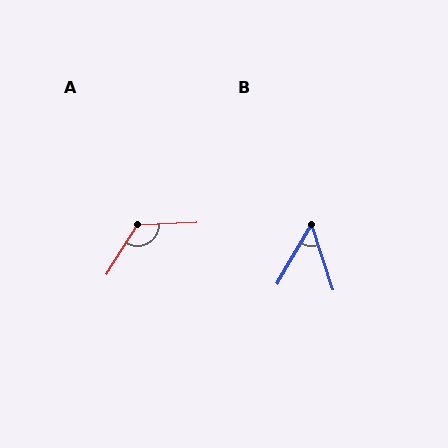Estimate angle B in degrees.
Approximately 48 degrees.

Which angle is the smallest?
B, at approximately 48 degrees.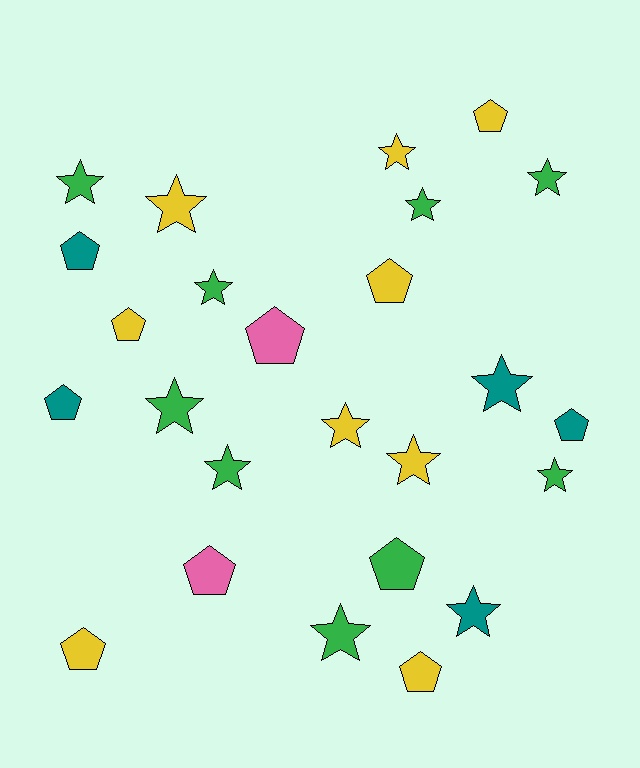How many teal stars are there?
There are 2 teal stars.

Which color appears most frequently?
Green, with 9 objects.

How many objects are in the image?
There are 25 objects.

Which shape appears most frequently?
Star, with 14 objects.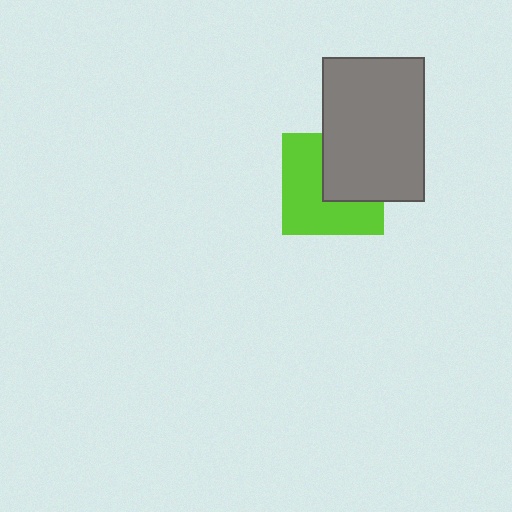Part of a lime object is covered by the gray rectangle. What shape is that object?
It is a square.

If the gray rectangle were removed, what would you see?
You would see the complete lime square.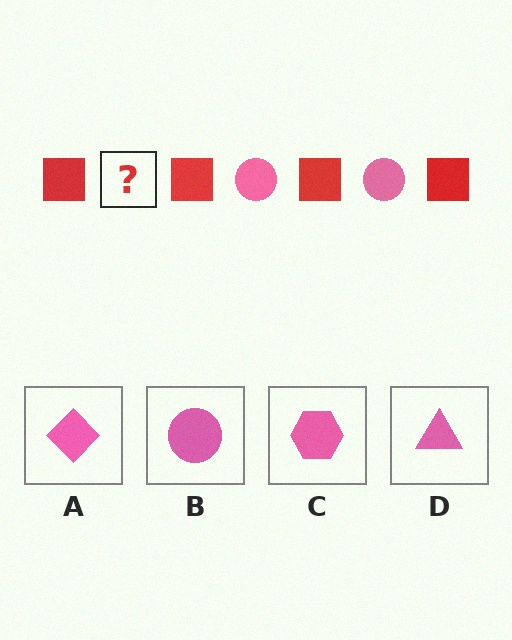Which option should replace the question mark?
Option B.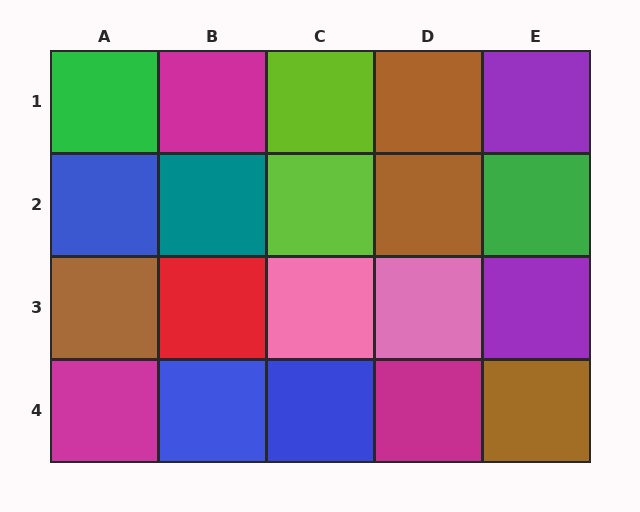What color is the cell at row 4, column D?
Magenta.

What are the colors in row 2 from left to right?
Blue, teal, lime, brown, green.